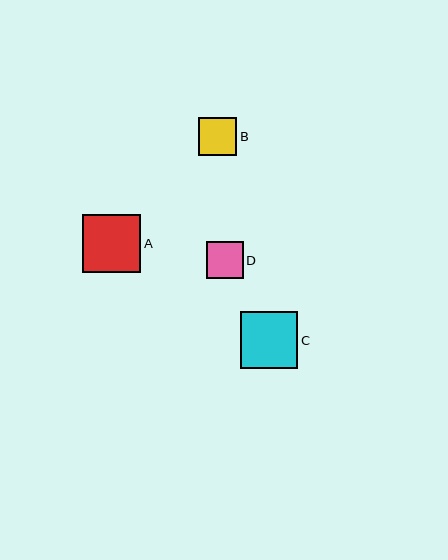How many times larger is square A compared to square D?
Square A is approximately 1.6 times the size of square D.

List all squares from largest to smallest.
From largest to smallest: A, C, B, D.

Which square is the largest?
Square A is the largest with a size of approximately 58 pixels.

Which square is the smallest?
Square D is the smallest with a size of approximately 37 pixels.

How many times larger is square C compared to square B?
Square C is approximately 1.5 times the size of square B.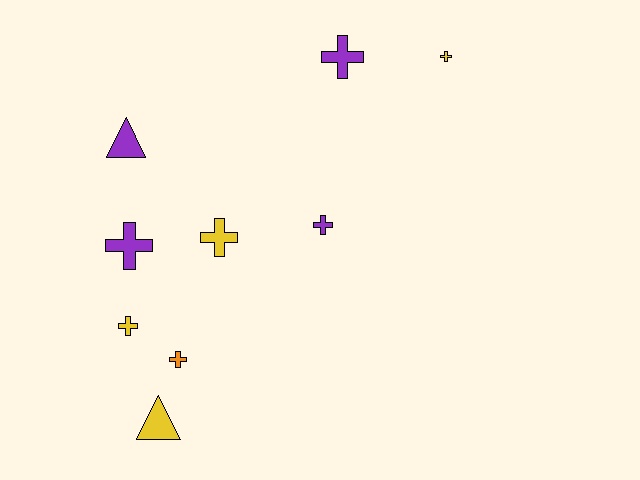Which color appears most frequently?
Yellow, with 4 objects.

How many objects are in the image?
There are 9 objects.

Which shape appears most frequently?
Cross, with 7 objects.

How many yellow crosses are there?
There are 3 yellow crosses.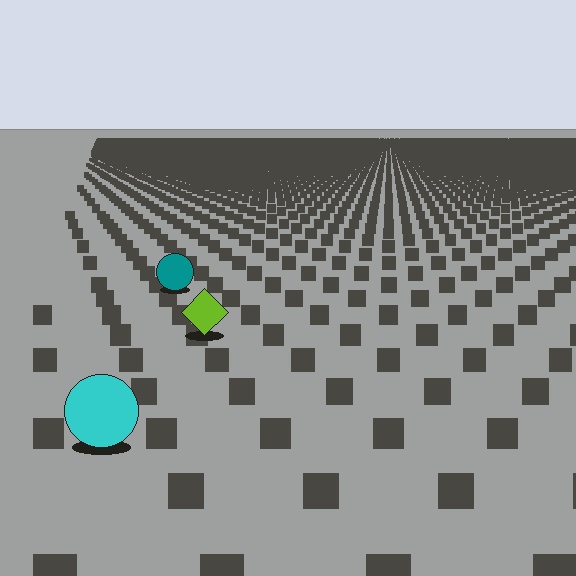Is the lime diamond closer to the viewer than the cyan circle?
No. The cyan circle is closer — you can tell from the texture gradient: the ground texture is coarser near it.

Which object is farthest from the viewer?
The teal circle is farthest from the viewer. It appears smaller and the ground texture around it is denser.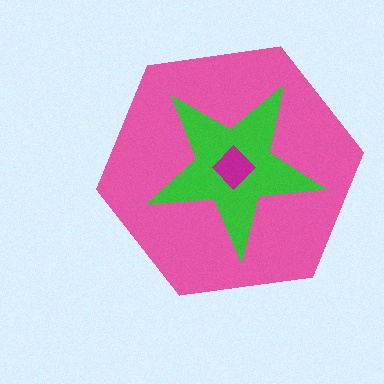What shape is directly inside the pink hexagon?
The green star.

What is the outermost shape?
The pink hexagon.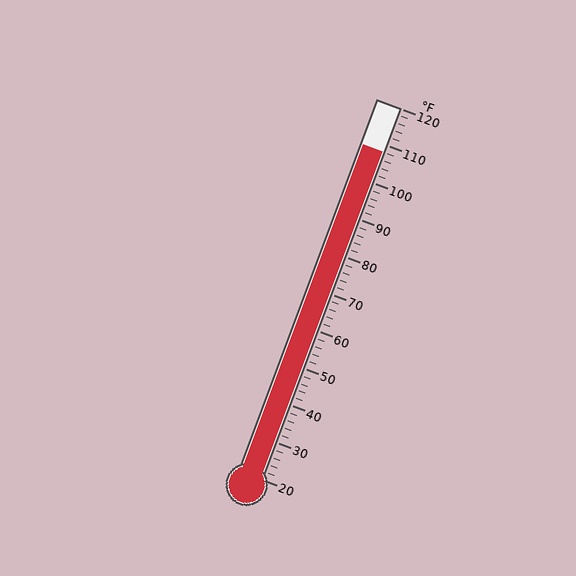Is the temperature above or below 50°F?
The temperature is above 50°F.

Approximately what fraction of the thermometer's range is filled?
The thermometer is filled to approximately 90% of its range.